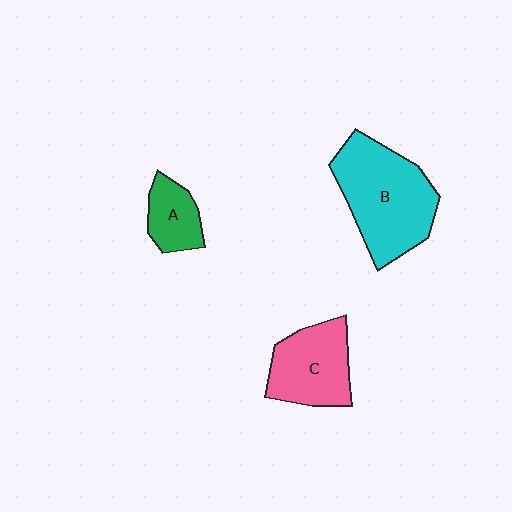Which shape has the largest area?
Shape B (cyan).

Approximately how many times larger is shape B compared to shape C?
Approximately 1.5 times.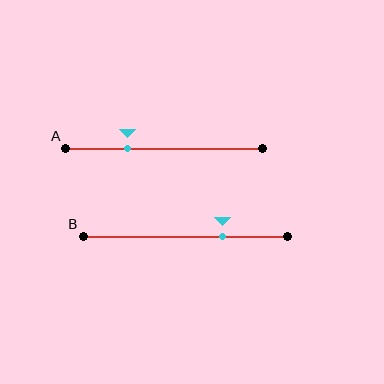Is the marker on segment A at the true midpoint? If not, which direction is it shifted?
No, the marker on segment A is shifted to the left by about 19% of the segment length.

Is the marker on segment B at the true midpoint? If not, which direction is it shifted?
No, the marker on segment B is shifted to the right by about 18% of the segment length.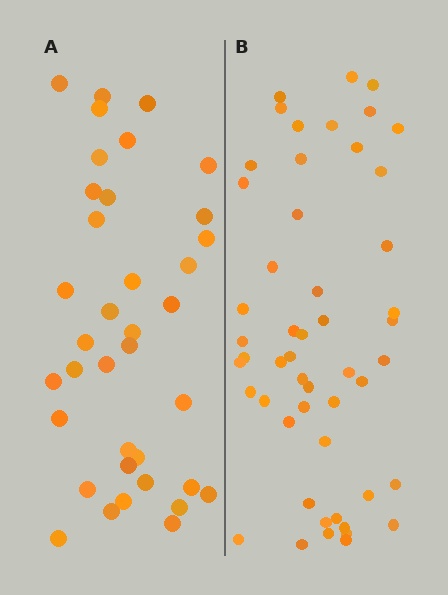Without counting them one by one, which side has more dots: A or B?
Region B (the right region) has more dots.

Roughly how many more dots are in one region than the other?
Region B has approximately 15 more dots than region A.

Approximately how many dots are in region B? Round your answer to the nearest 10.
About 50 dots. (The exact count is 51, which rounds to 50.)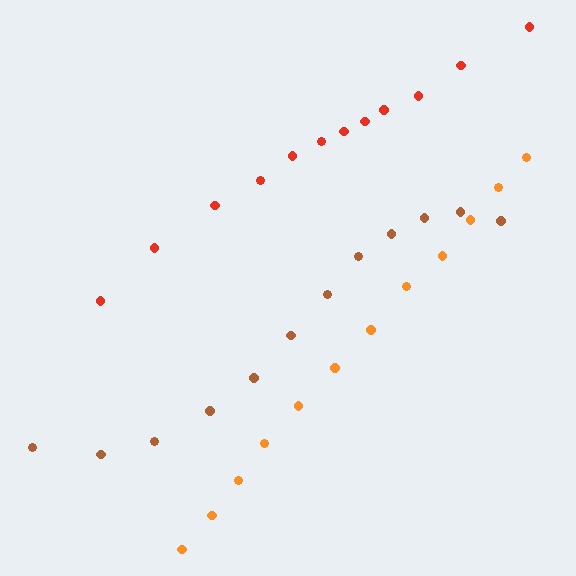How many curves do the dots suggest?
There are 3 distinct paths.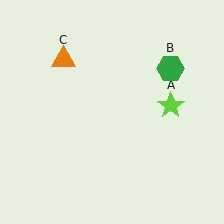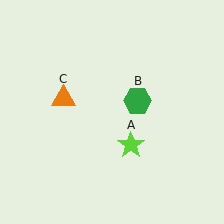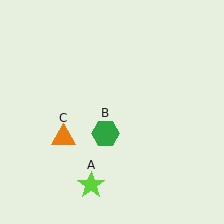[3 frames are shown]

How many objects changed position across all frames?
3 objects changed position: lime star (object A), green hexagon (object B), orange triangle (object C).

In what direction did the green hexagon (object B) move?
The green hexagon (object B) moved down and to the left.